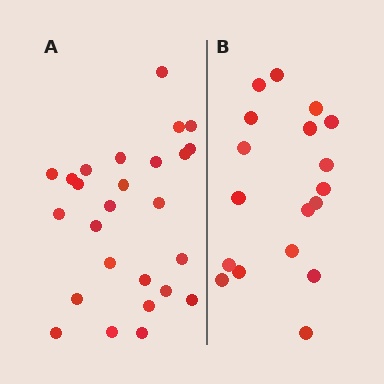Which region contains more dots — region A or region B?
Region A (the left region) has more dots.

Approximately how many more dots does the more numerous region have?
Region A has roughly 8 or so more dots than region B.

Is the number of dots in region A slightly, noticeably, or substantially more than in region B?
Region A has noticeably more, but not dramatically so. The ratio is roughly 1.4 to 1.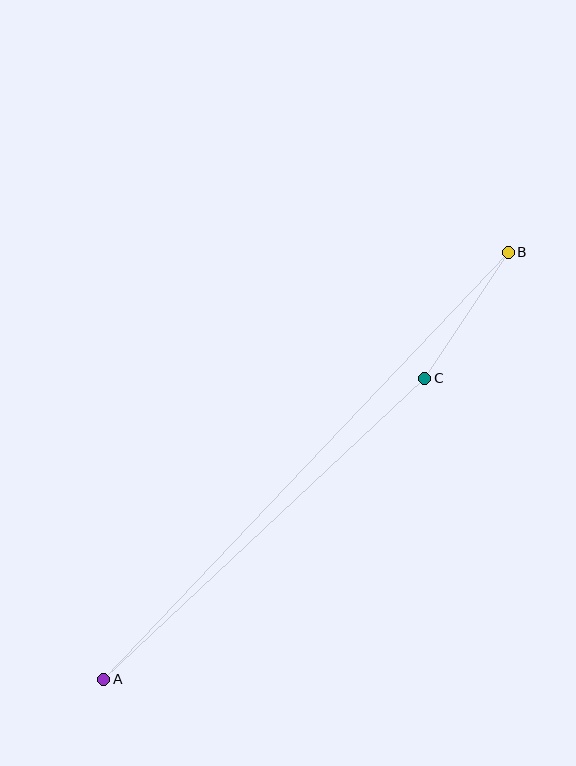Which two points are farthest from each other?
Points A and B are farthest from each other.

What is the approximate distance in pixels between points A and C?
The distance between A and C is approximately 440 pixels.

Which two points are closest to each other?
Points B and C are closest to each other.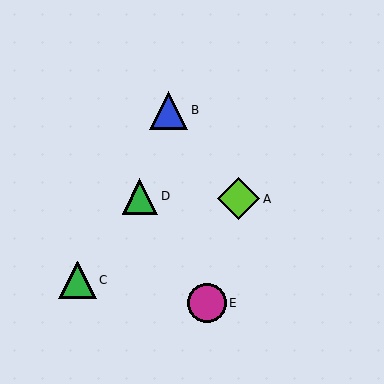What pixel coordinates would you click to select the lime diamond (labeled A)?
Click at (238, 199) to select the lime diamond A.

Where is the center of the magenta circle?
The center of the magenta circle is at (207, 303).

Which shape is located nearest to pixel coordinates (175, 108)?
The blue triangle (labeled B) at (169, 110) is nearest to that location.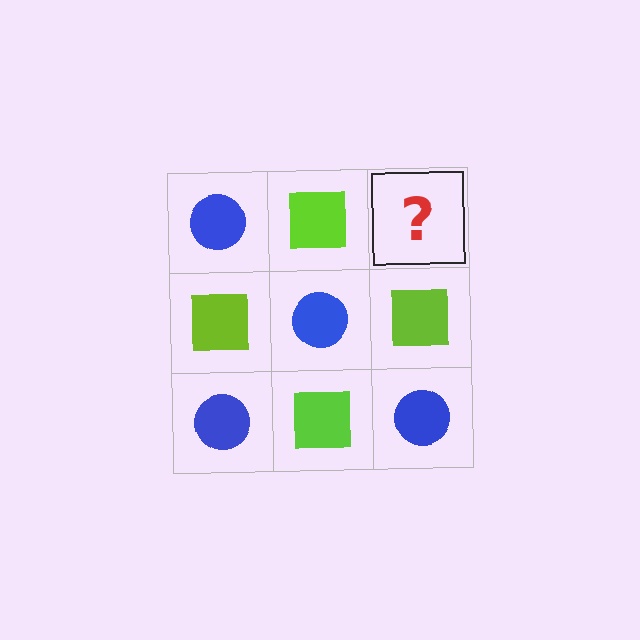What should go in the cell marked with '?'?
The missing cell should contain a blue circle.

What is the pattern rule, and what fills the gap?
The rule is that it alternates blue circle and lime square in a checkerboard pattern. The gap should be filled with a blue circle.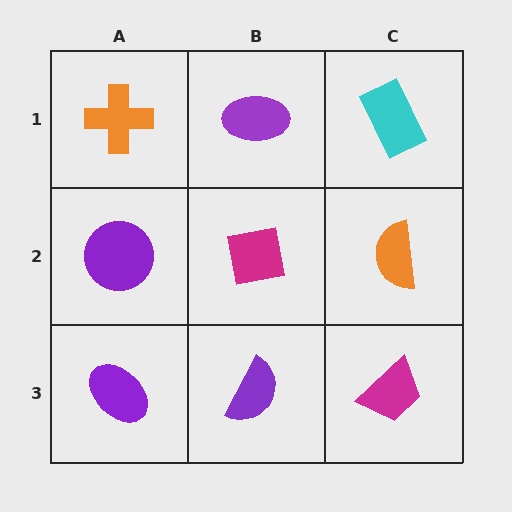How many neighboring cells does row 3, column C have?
2.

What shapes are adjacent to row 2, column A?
An orange cross (row 1, column A), a purple ellipse (row 3, column A), a magenta square (row 2, column B).